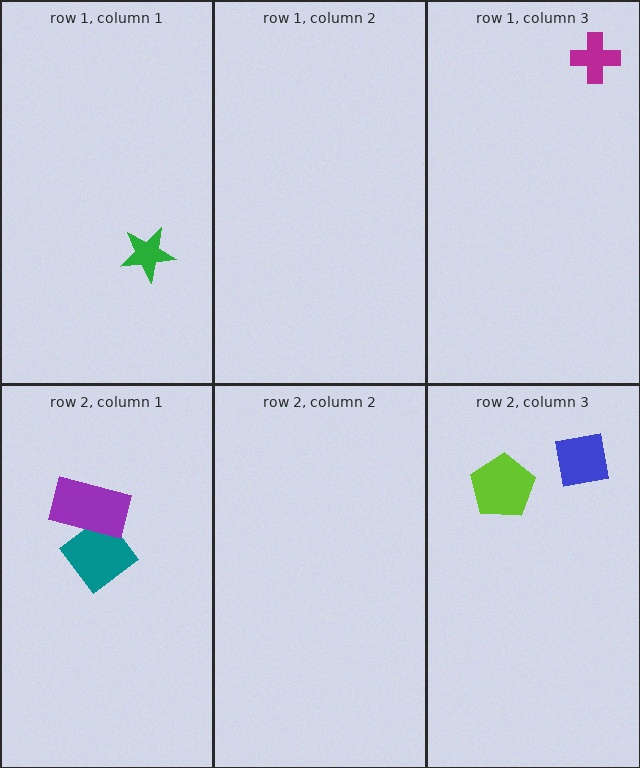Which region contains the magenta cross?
The row 1, column 3 region.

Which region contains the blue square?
The row 2, column 3 region.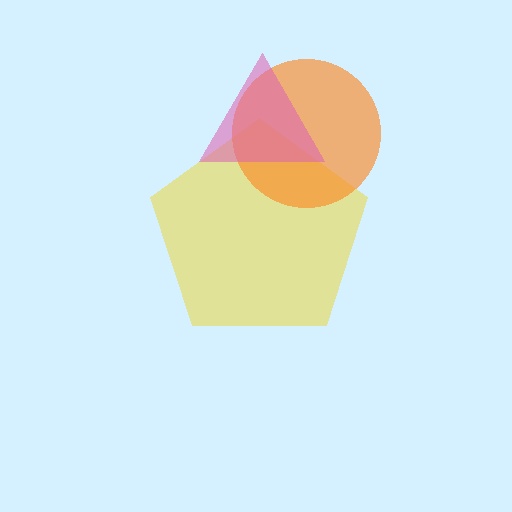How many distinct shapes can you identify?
There are 3 distinct shapes: a yellow pentagon, an orange circle, a pink triangle.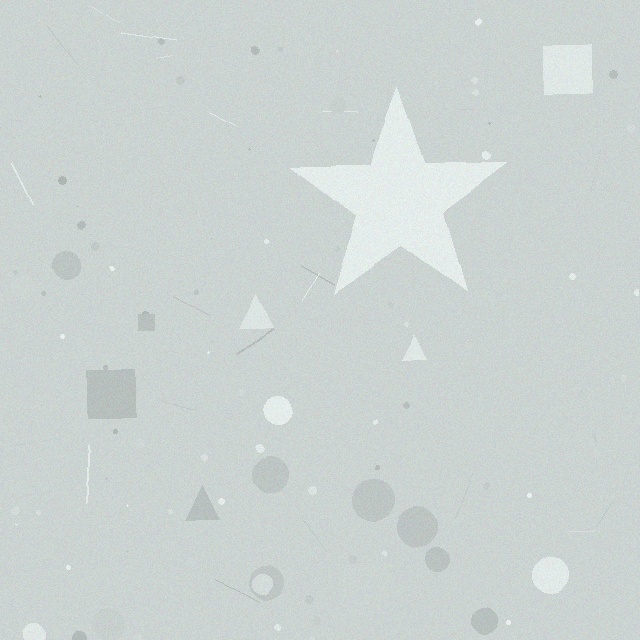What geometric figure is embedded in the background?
A star is embedded in the background.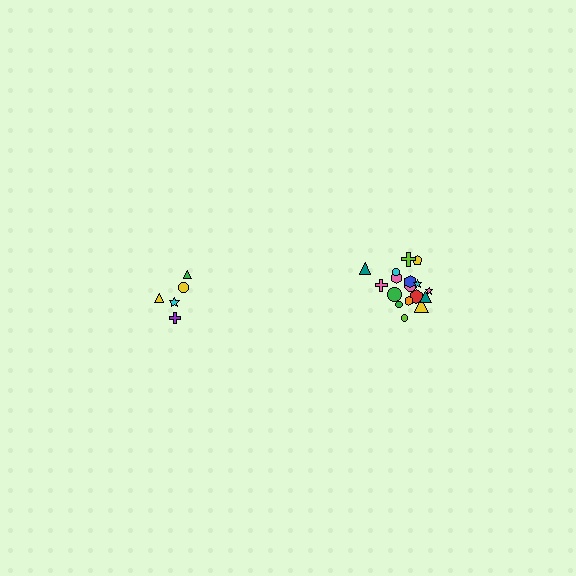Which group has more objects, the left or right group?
The right group.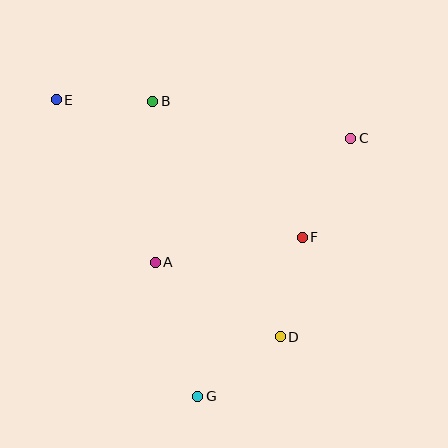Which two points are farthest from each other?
Points E and G are farthest from each other.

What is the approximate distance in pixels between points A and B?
The distance between A and B is approximately 161 pixels.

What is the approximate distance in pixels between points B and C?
The distance between B and C is approximately 202 pixels.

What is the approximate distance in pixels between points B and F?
The distance between B and F is approximately 202 pixels.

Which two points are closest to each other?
Points B and E are closest to each other.